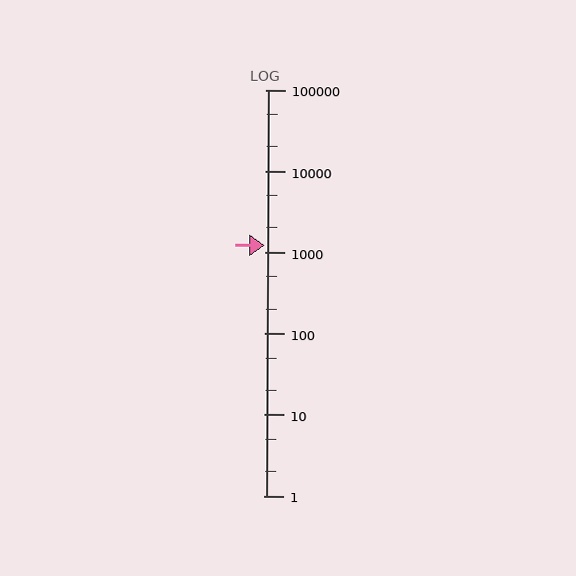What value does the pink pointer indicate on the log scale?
The pointer indicates approximately 1200.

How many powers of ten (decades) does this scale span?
The scale spans 5 decades, from 1 to 100000.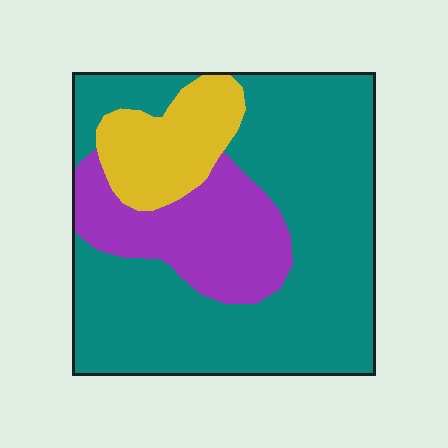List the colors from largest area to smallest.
From largest to smallest: teal, purple, yellow.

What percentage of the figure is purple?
Purple takes up about one fifth (1/5) of the figure.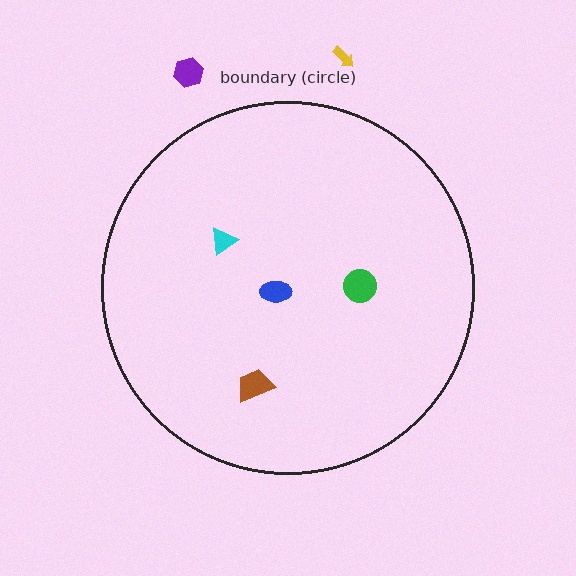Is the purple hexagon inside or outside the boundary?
Outside.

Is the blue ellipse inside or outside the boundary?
Inside.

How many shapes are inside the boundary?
4 inside, 2 outside.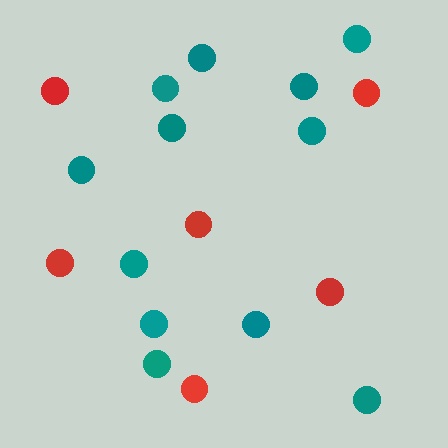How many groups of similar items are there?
There are 2 groups: one group of red circles (6) and one group of teal circles (12).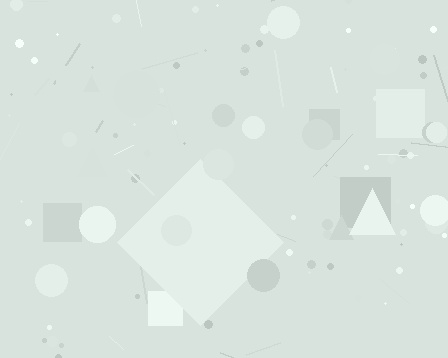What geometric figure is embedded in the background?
A diamond is embedded in the background.